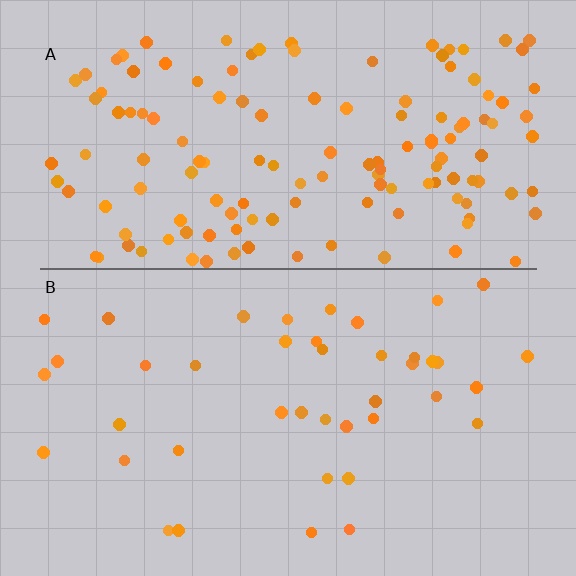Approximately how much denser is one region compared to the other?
Approximately 3.4× — region A over region B.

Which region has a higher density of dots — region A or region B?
A (the top).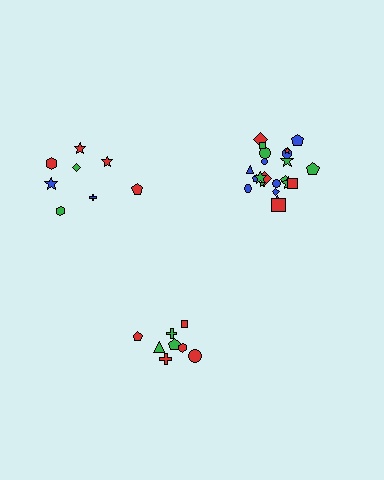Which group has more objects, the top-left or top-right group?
The top-right group.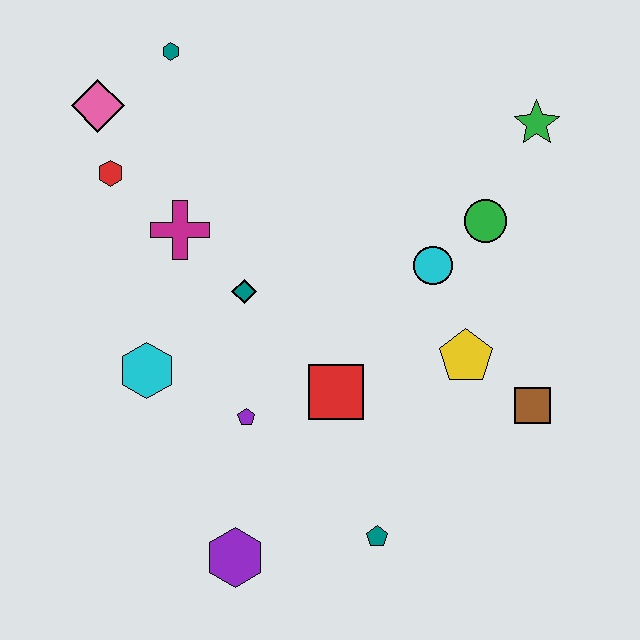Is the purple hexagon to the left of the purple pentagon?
Yes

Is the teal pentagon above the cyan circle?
No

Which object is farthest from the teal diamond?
The green star is farthest from the teal diamond.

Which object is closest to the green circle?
The cyan circle is closest to the green circle.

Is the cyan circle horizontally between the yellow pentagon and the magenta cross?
Yes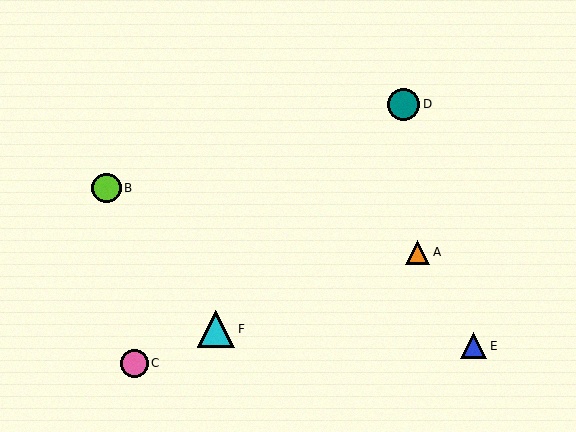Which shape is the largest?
The cyan triangle (labeled F) is the largest.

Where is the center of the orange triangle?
The center of the orange triangle is at (418, 252).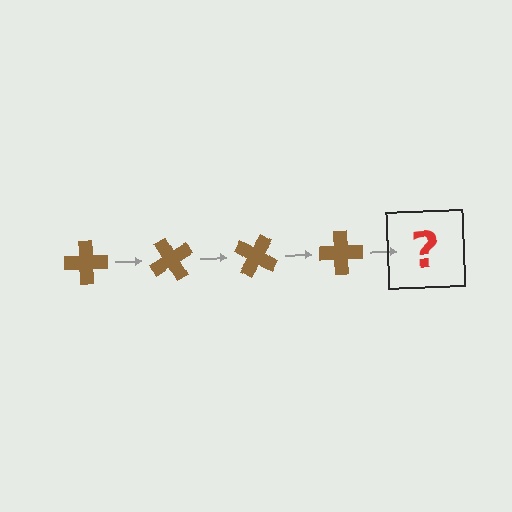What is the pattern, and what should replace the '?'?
The pattern is that the cross rotates 60 degrees each step. The '?' should be a brown cross rotated 240 degrees.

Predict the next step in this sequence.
The next step is a brown cross rotated 240 degrees.